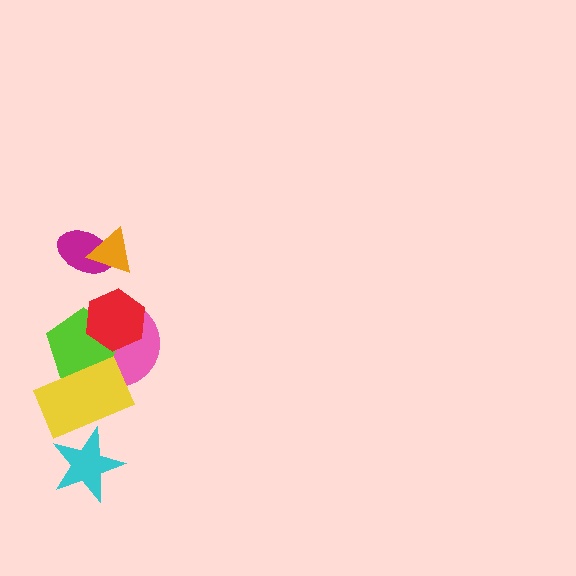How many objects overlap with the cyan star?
1 object overlaps with the cyan star.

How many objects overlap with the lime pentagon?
3 objects overlap with the lime pentagon.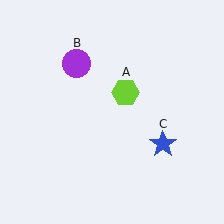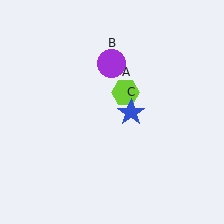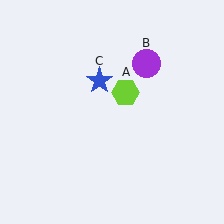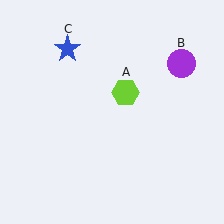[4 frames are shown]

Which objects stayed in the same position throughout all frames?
Lime hexagon (object A) remained stationary.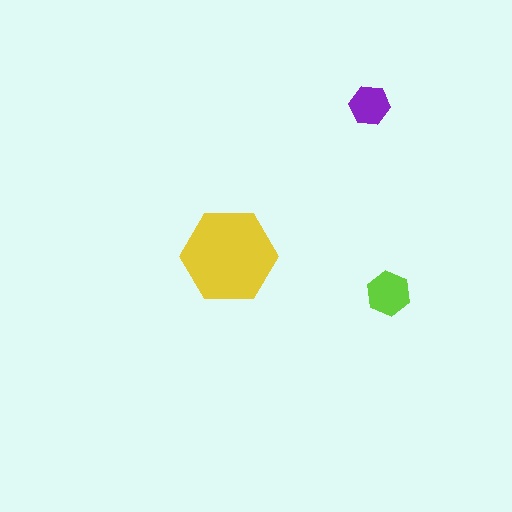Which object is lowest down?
The lime hexagon is bottommost.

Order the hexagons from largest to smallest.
the yellow one, the lime one, the purple one.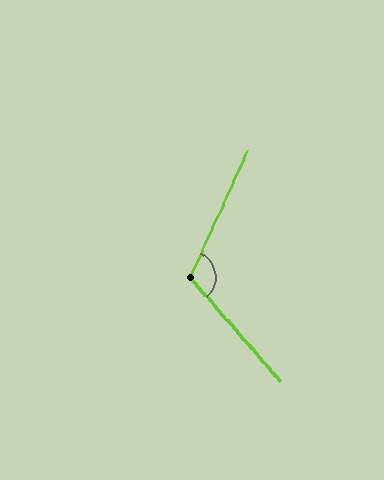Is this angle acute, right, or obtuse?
It is obtuse.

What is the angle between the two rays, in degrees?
Approximately 114 degrees.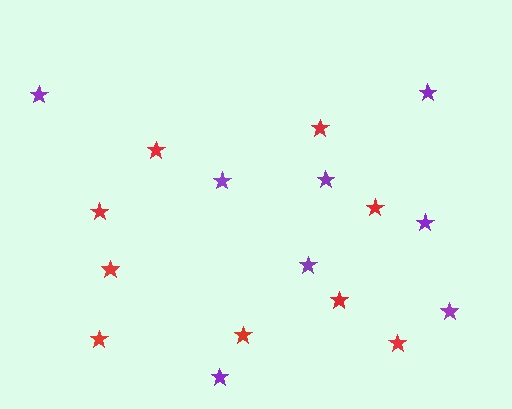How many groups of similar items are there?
There are 2 groups: one group of purple stars (8) and one group of red stars (9).